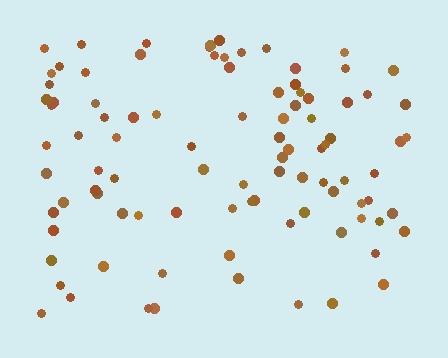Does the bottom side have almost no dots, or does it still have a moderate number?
Still a moderate number, just noticeably fewer than the top.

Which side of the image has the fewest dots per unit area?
The bottom.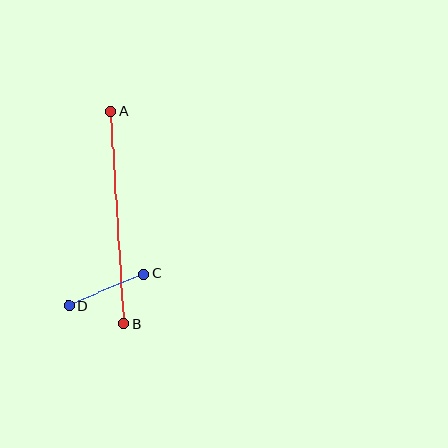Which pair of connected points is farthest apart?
Points A and B are farthest apart.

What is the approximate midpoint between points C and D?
The midpoint is at approximately (106, 290) pixels.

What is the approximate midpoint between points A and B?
The midpoint is at approximately (117, 218) pixels.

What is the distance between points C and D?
The distance is approximately 81 pixels.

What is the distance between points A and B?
The distance is approximately 212 pixels.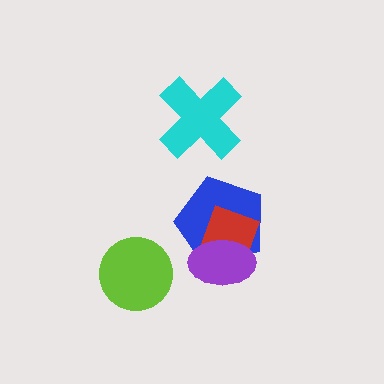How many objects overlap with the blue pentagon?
2 objects overlap with the blue pentagon.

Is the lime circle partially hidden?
No, no other shape covers it.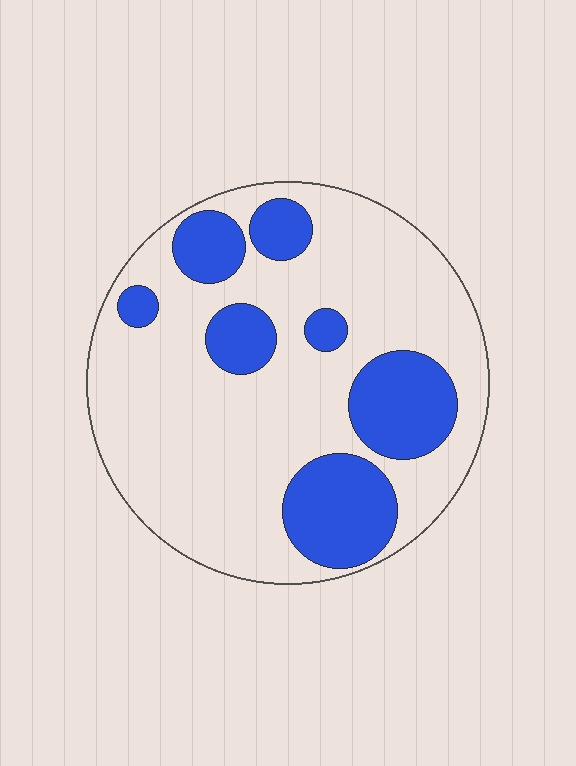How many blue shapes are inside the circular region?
7.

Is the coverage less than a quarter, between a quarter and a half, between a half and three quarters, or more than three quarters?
Between a quarter and a half.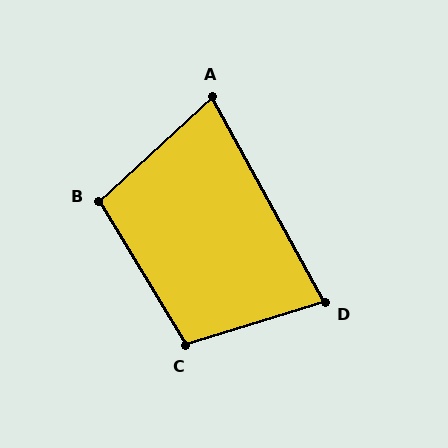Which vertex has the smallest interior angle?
A, at approximately 76 degrees.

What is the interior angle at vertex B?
Approximately 101 degrees (obtuse).